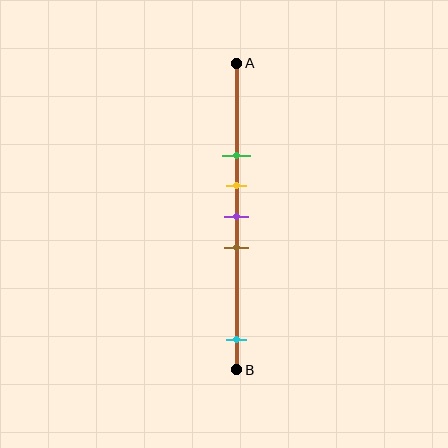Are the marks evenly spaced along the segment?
No, the marks are not evenly spaced.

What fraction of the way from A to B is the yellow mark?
The yellow mark is approximately 40% (0.4) of the way from A to B.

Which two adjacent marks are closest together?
The yellow and purple marks are the closest adjacent pair.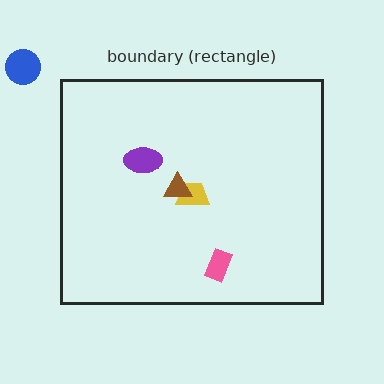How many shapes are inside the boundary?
4 inside, 1 outside.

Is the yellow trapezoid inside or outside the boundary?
Inside.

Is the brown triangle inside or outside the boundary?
Inside.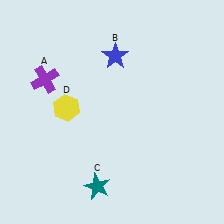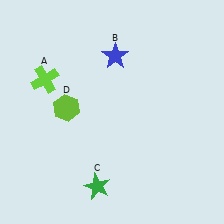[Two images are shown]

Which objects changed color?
A changed from purple to lime. C changed from teal to green. D changed from yellow to lime.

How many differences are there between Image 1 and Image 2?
There are 3 differences between the two images.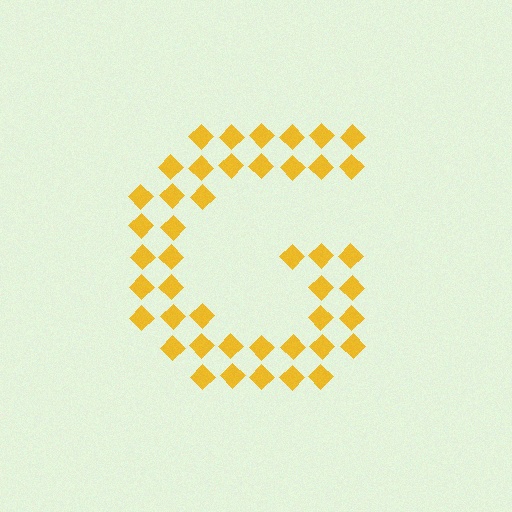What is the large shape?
The large shape is the letter G.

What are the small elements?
The small elements are diamonds.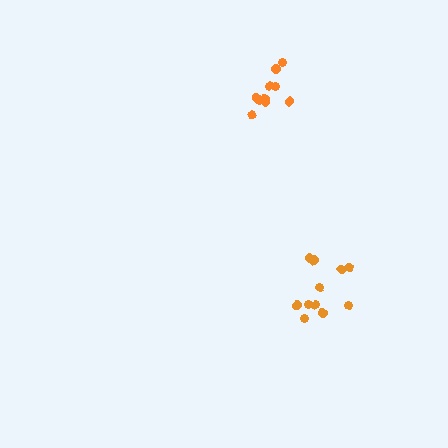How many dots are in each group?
Group 1: 10 dots, Group 2: 11 dots (21 total).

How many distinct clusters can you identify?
There are 2 distinct clusters.